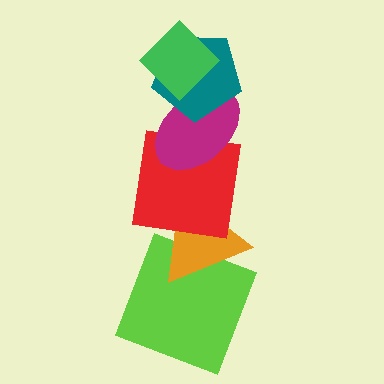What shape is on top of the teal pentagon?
The green diamond is on top of the teal pentagon.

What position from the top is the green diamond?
The green diamond is 1st from the top.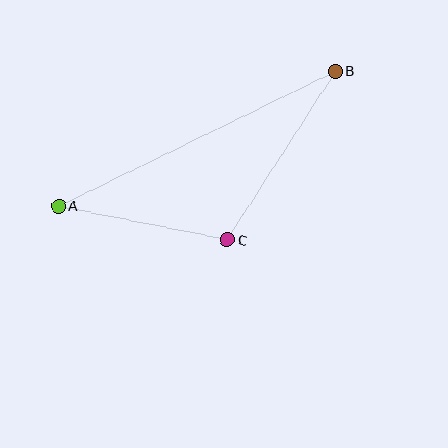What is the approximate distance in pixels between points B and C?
The distance between B and C is approximately 201 pixels.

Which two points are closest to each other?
Points A and C are closest to each other.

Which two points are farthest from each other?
Points A and B are farthest from each other.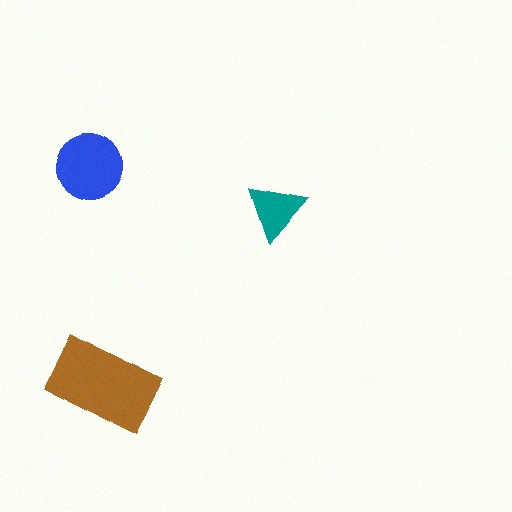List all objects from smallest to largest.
The teal triangle, the blue circle, the brown rectangle.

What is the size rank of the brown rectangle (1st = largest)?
1st.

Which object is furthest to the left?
The blue circle is leftmost.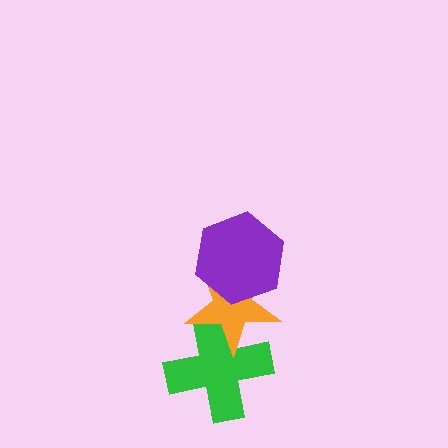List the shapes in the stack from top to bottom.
From top to bottom: the purple hexagon, the orange star, the green cross.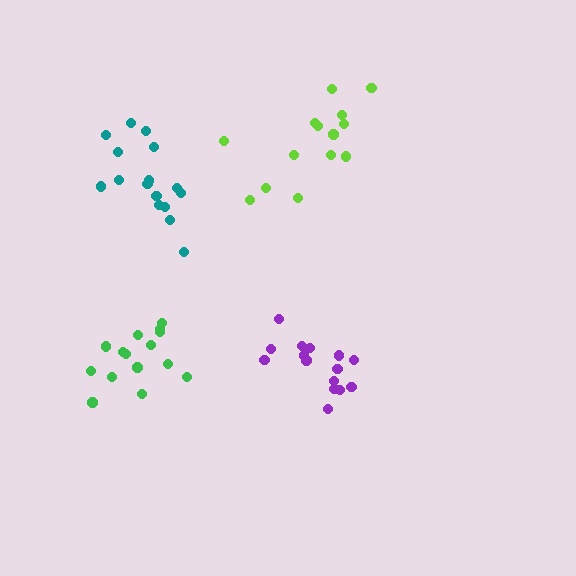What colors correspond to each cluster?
The clusters are colored: lime, teal, green, purple.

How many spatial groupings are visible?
There are 4 spatial groupings.